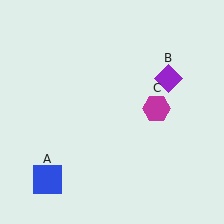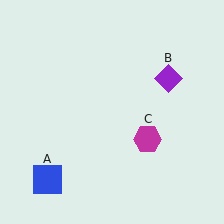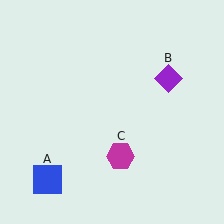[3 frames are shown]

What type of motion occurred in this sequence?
The magenta hexagon (object C) rotated clockwise around the center of the scene.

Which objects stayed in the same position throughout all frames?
Blue square (object A) and purple diamond (object B) remained stationary.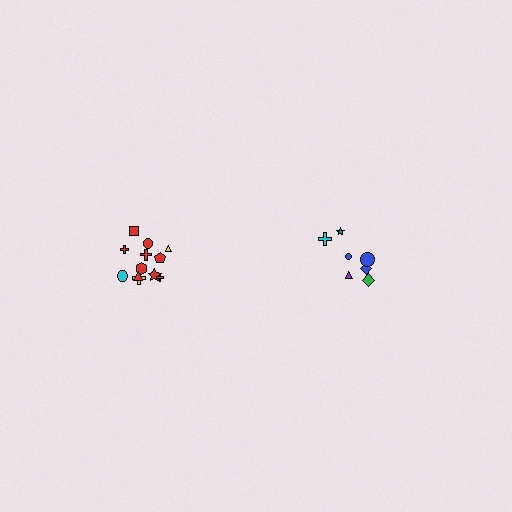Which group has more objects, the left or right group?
The left group.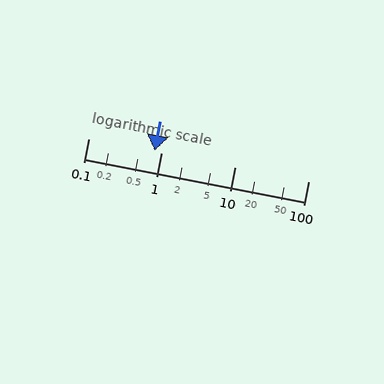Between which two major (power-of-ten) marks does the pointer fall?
The pointer is between 0.1 and 1.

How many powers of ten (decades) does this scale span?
The scale spans 3 decades, from 0.1 to 100.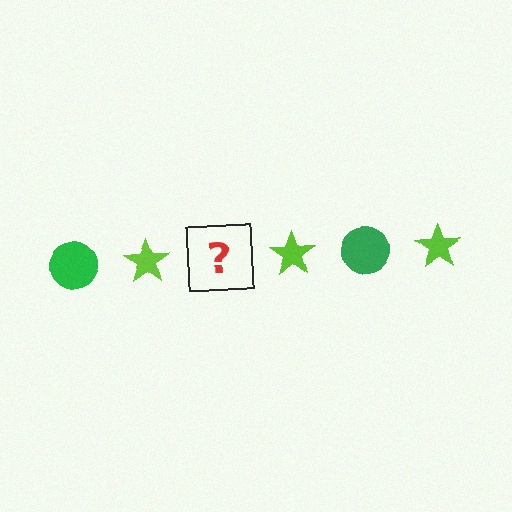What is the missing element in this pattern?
The missing element is a green circle.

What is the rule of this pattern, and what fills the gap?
The rule is that the pattern alternates between green circle and lime star. The gap should be filled with a green circle.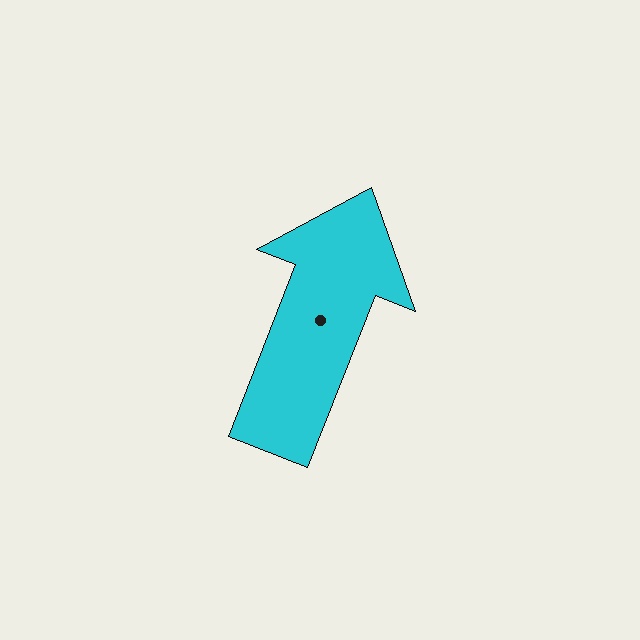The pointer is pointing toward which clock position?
Roughly 1 o'clock.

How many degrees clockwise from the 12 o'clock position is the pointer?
Approximately 21 degrees.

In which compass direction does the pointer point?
North.